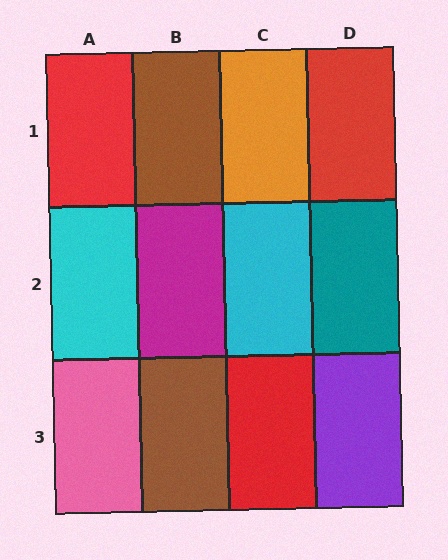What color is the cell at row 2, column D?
Teal.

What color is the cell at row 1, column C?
Orange.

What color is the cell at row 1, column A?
Red.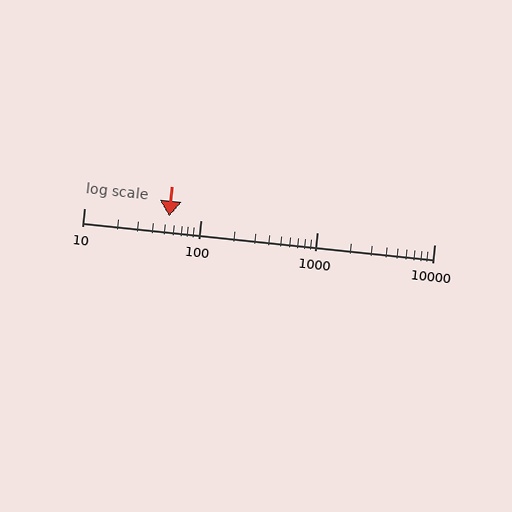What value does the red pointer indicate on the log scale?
The pointer indicates approximately 54.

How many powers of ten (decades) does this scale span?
The scale spans 3 decades, from 10 to 10000.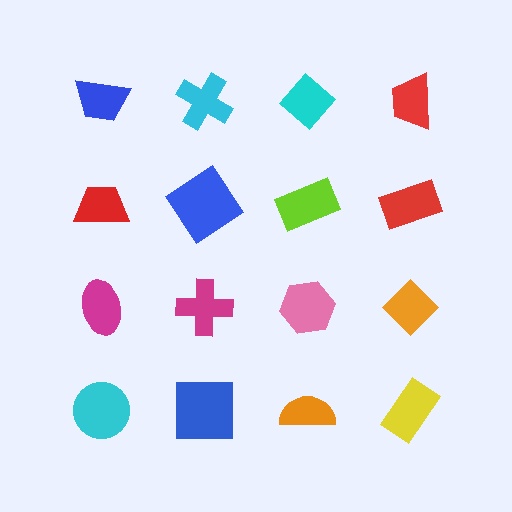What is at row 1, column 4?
A red trapezoid.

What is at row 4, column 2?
A blue square.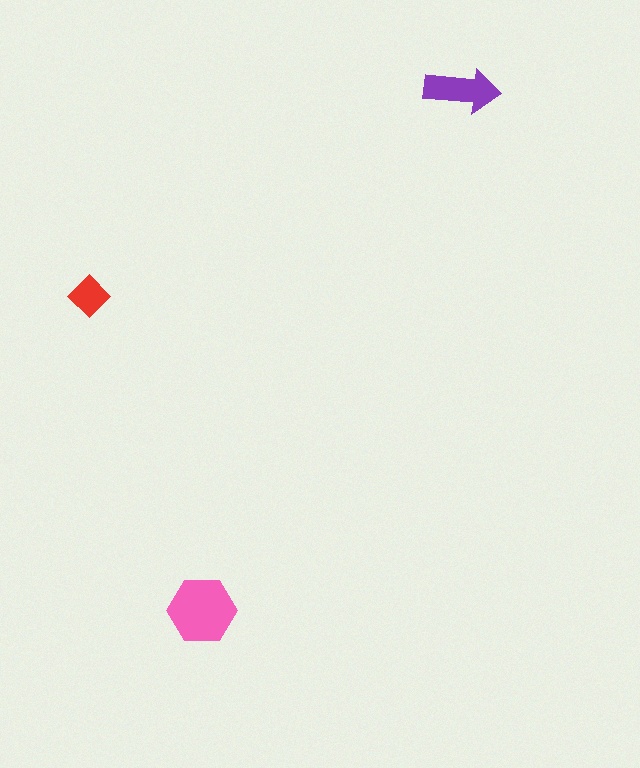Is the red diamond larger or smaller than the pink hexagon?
Smaller.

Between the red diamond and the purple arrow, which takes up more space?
The purple arrow.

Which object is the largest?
The pink hexagon.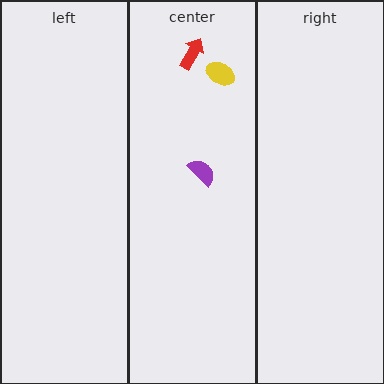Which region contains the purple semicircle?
The center region.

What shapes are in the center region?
The red arrow, the purple semicircle, the yellow ellipse.